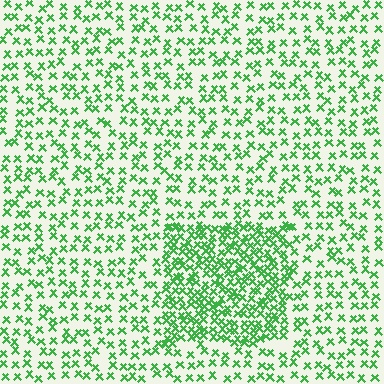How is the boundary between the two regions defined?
The boundary is defined by a change in element density (approximately 2.2x ratio). All elements are the same color, size, and shape.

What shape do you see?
I see a rectangle.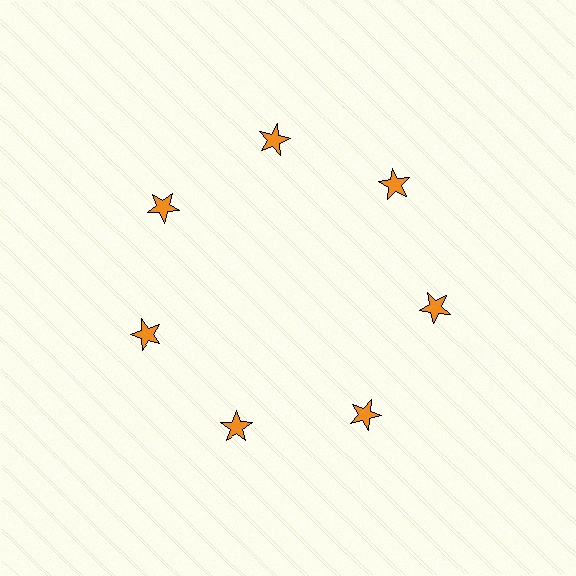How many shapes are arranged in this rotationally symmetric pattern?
There are 7 shapes, arranged in 7 groups of 1.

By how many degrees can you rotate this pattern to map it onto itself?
The pattern maps onto itself every 51 degrees of rotation.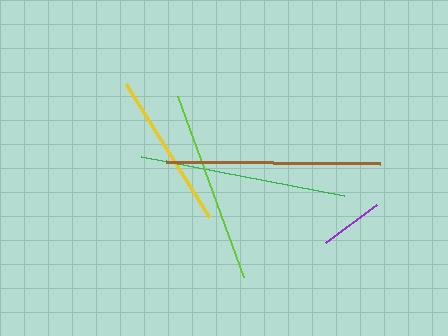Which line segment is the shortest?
The purple line is the shortest at approximately 64 pixels.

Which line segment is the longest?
The brown line is the longest at approximately 214 pixels.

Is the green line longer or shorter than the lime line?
The green line is longer than the lime line.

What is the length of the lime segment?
The lime segment is approximately 193 pixels long.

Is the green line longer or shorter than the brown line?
The brown line is longer than the green line.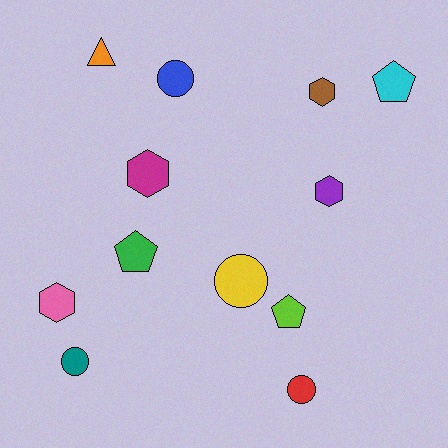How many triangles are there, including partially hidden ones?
There is 1 triangle.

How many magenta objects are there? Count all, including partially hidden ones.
There is 1 magenta object.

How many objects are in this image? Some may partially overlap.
There are 12 objects.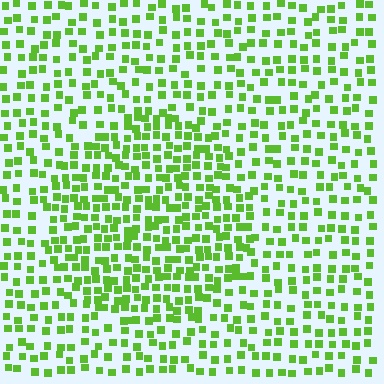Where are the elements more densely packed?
The elements are more densely packed inside the circle boundary.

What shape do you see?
I see a circle.